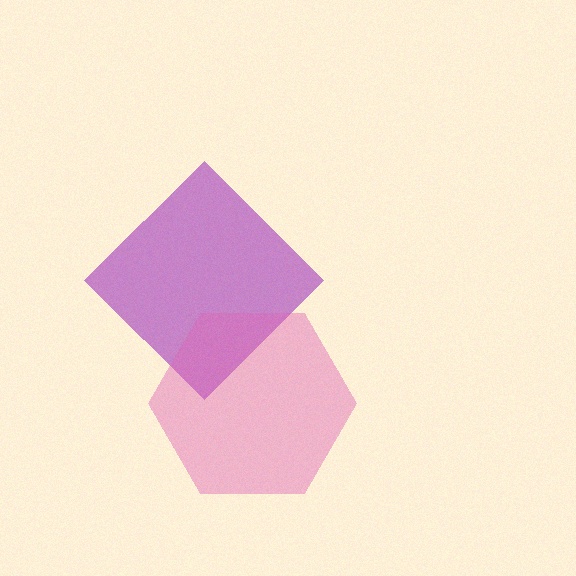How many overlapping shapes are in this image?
There are 2 overlapping shapes in the image.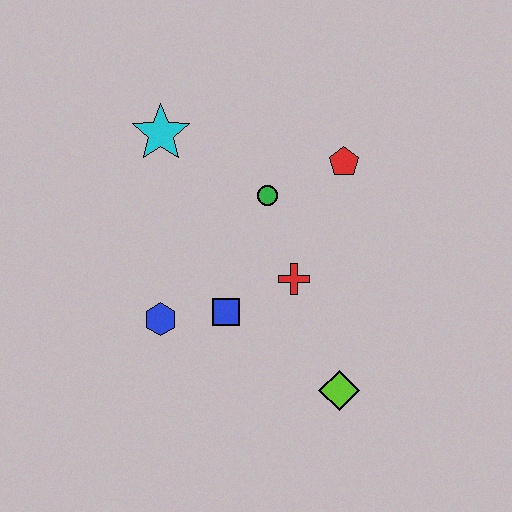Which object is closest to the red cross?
The blue square is closest to the red cross.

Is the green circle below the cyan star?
Yes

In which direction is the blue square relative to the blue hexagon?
The blue square is to the right of the blue hexagon.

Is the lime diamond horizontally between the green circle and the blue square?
No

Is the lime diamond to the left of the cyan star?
No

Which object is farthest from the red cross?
The cyan star is farthest from the red cross.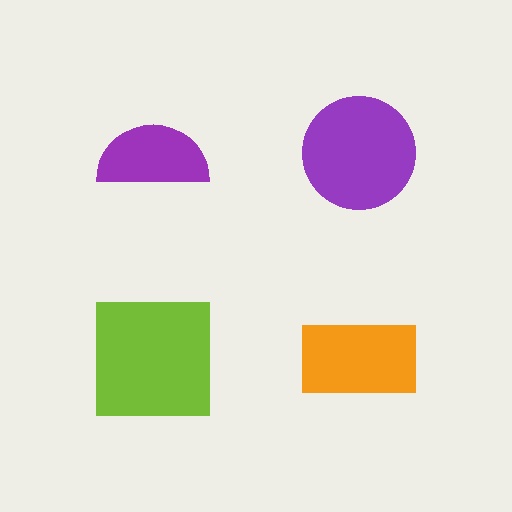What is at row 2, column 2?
An orange rectangle.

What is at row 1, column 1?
A purple semicircle.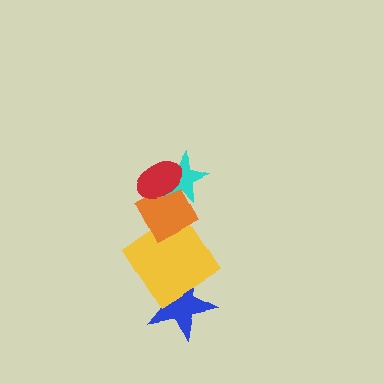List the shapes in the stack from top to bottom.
From top to bottom: the red ellipse, the cyan star, the orange diamond, the yellow diamond, the blue star.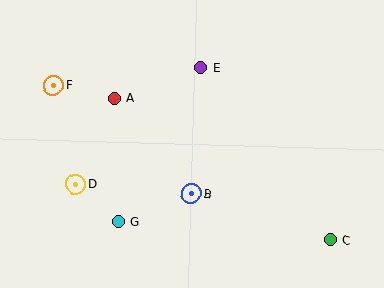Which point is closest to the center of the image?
Point B at (192, 194) is closest to the center.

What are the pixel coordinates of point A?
Point A is at (115, 98).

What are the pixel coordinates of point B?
Point B is at (192, 194).